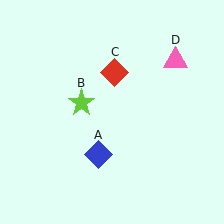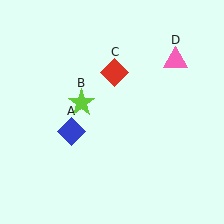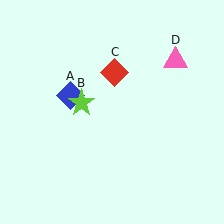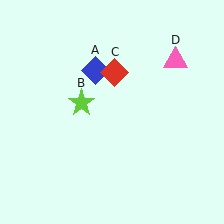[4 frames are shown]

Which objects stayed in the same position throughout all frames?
Lime star (object B) and red diamond (object C) and pink triangle (object D) remained stationary.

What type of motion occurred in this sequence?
The blue diamond (object A) rotated clockwise around the center of the scene.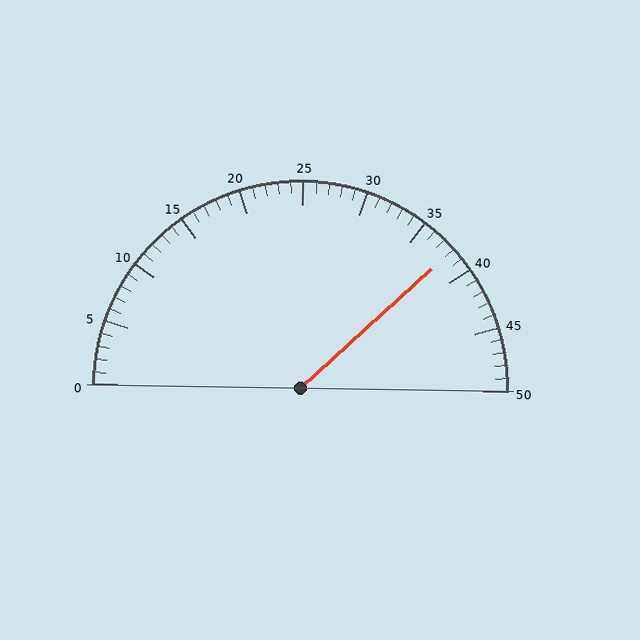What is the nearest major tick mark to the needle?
The nearest major tick mark is 40.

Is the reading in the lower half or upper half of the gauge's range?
The reading is in the upper half of the range (0 to 50).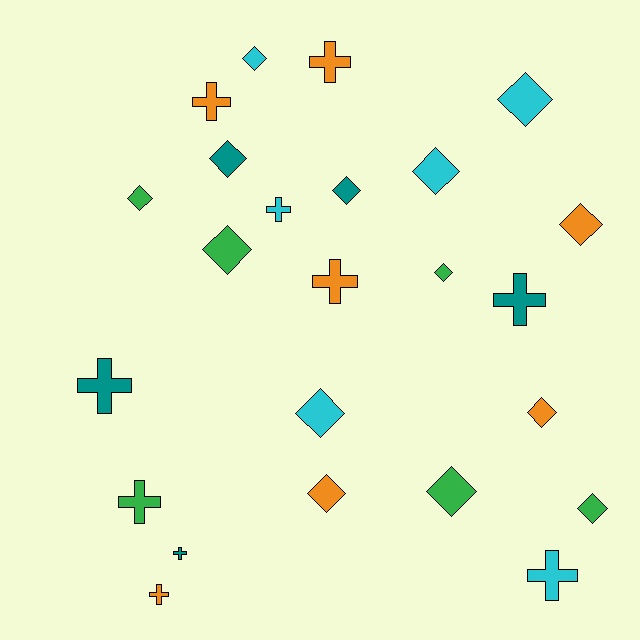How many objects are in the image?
There are 24 objects.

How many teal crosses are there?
There are 3 teal crosses.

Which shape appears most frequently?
Diamond, with 14 objects.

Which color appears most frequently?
Orange, with 7 objects.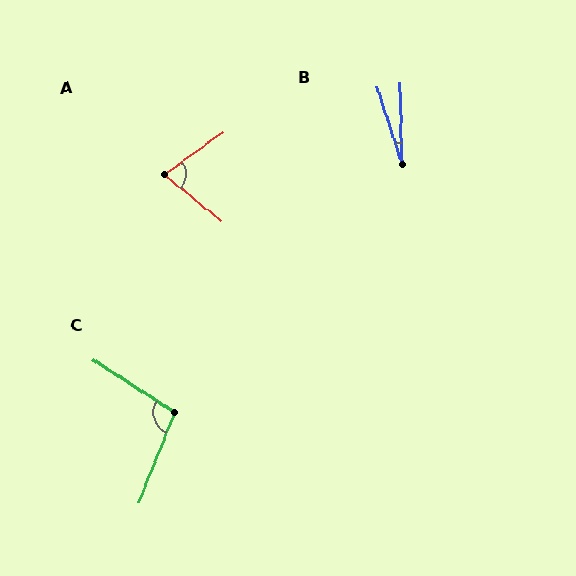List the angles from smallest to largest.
B (16°), A (75°), C (102°).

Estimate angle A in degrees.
Approximately 75 degrees.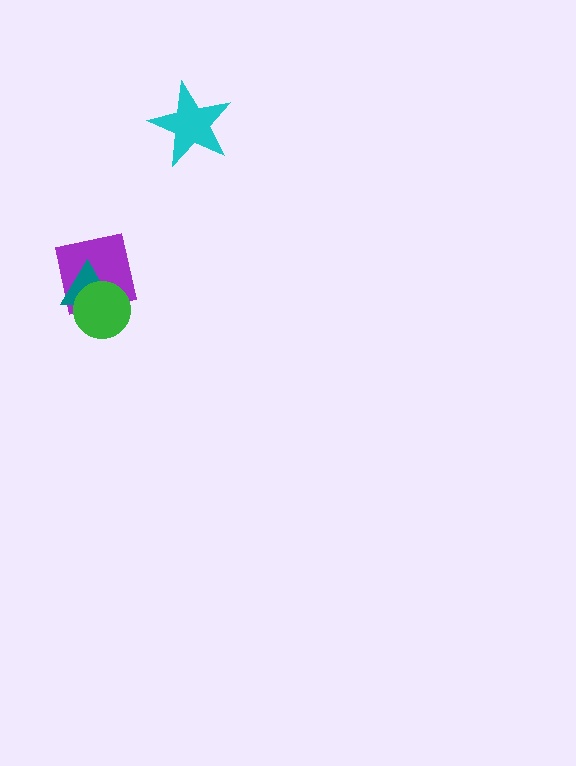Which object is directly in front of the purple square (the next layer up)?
The teal triangle is directly in front of the purple square.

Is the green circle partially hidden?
No, no other shape covers it.